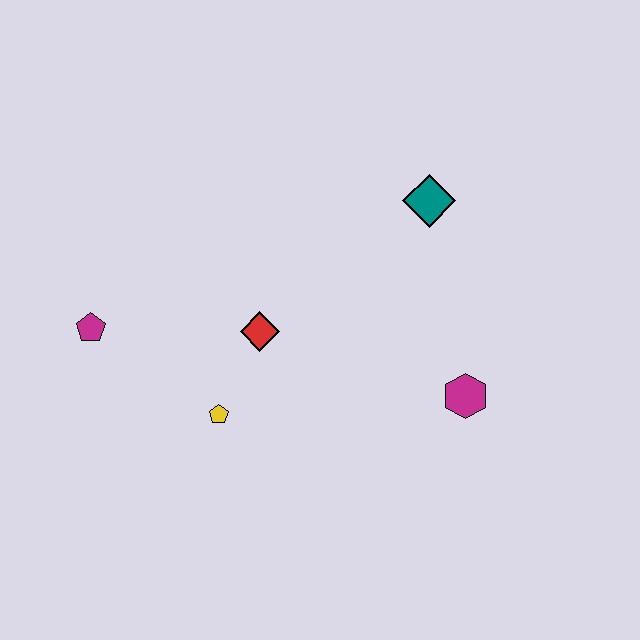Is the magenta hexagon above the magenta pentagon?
No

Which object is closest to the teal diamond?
The magenta hexagon is closest to the teal diamond.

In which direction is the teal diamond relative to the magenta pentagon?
The teal diamond is to the right of the magenta pentagon.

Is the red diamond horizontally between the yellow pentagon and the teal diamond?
Yes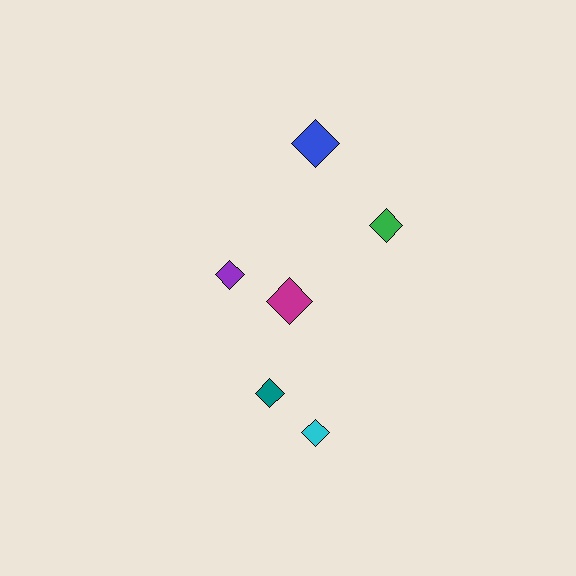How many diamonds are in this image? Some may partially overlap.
There are 6 diamonds.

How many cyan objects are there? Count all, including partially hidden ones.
There is 1 cyan object.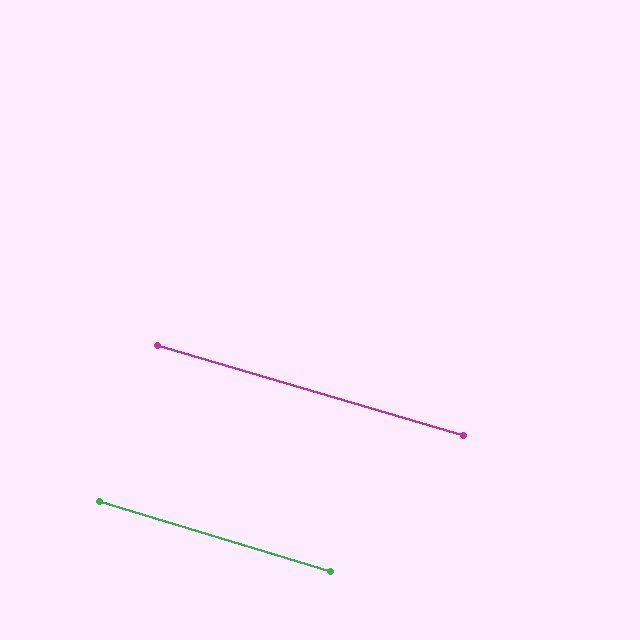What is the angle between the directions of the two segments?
Approximately 1 degree.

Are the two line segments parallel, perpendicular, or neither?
Parallel — their directions differ by only 0.5°.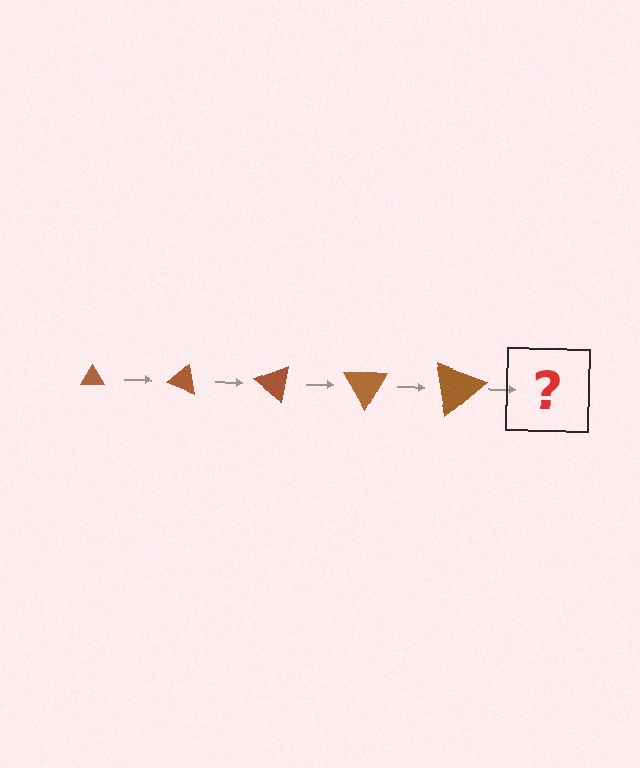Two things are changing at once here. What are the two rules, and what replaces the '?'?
The two rules are that the triangle grows larger each step and it rotates 20 degrees each step. The '?' should be a triangle, larger than the previous one and rotated 100 degrees from the start.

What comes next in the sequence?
The next element should be a triangle, larger than the previous one and rotated 100 degrees from the start.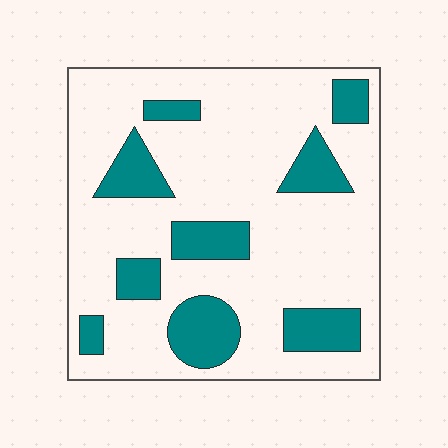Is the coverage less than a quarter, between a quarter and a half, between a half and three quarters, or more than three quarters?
Less than a quarter.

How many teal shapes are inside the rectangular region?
9.